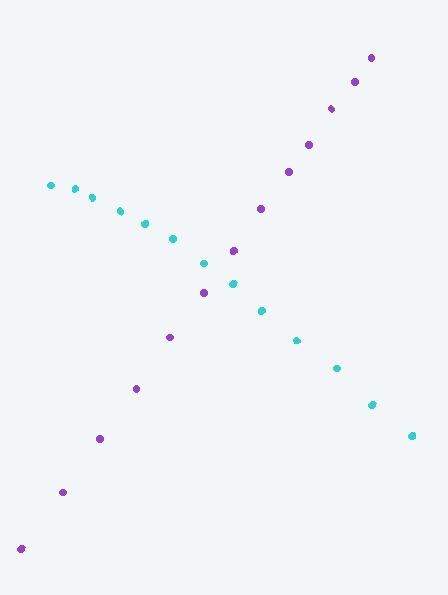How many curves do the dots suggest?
There are 2 distinct paths.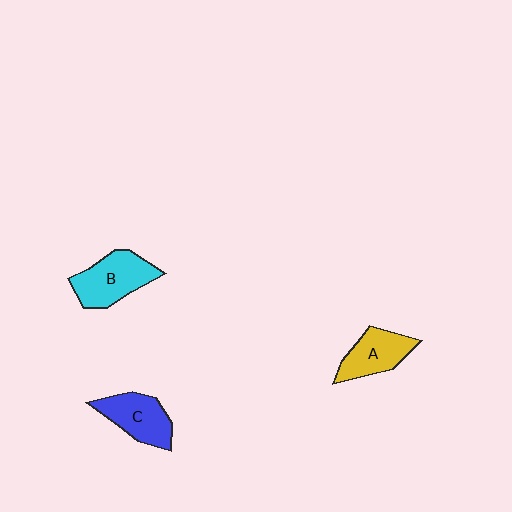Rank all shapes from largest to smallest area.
From largest to smallest: B (cyan), C (blue), A (yellow).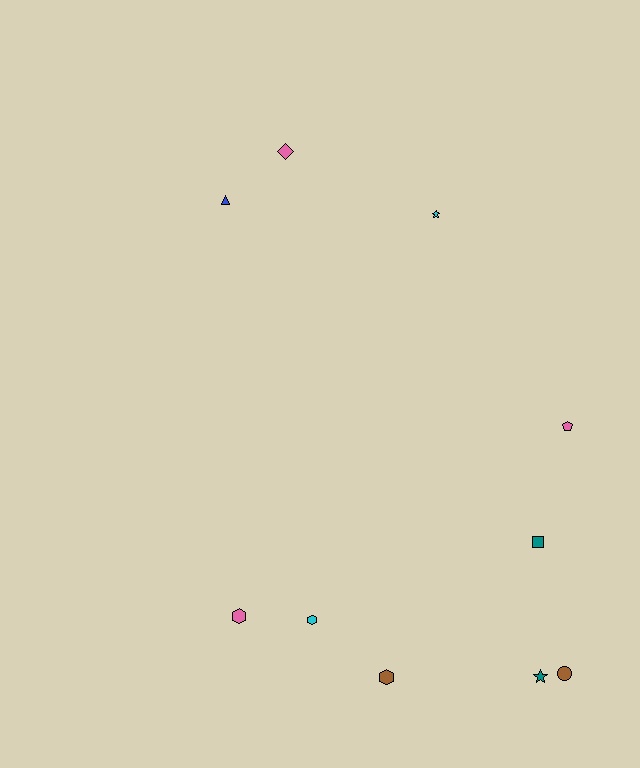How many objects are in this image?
There are 10 objects.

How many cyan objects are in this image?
There are 2 cyan objects.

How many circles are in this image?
There is 1 circle.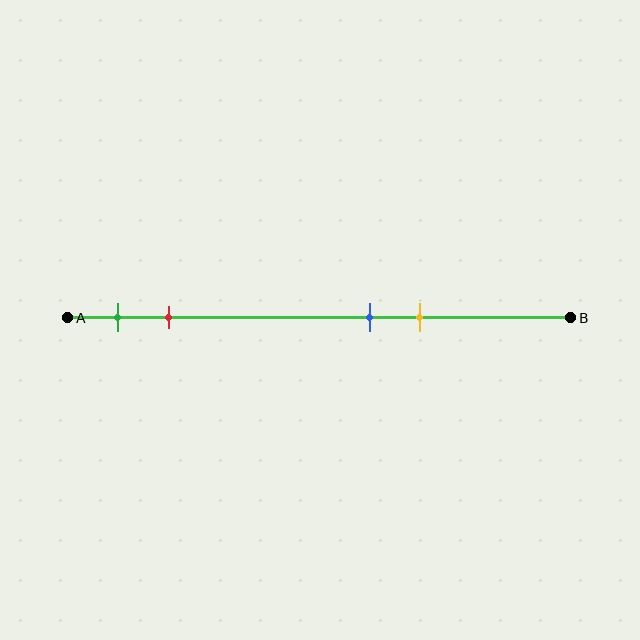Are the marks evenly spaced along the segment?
No, the marks are not evenly spaced.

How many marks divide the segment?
There are 4 marks dividing the segment.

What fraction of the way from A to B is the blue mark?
The blue mark is approximately 60% (0.6) of the way from A to B.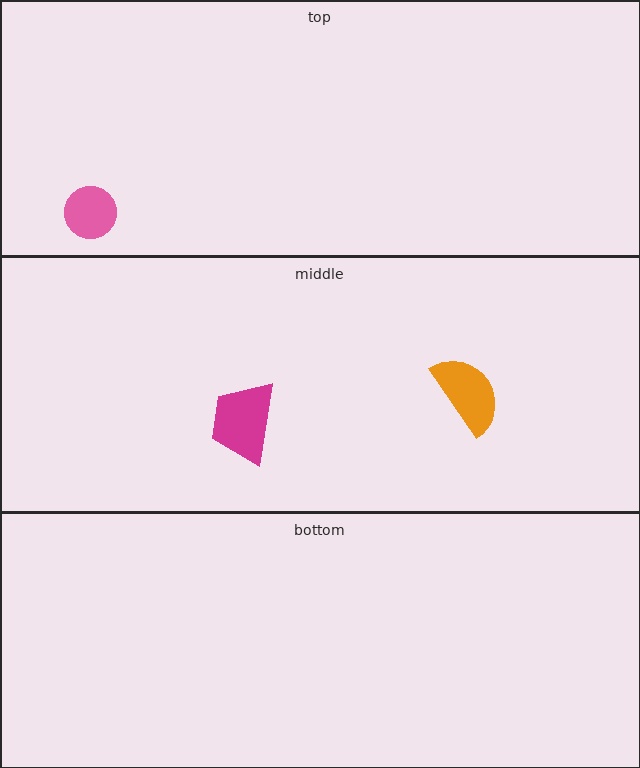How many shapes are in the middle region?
2.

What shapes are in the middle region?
The magenta trapezoid, the orange semicircle.